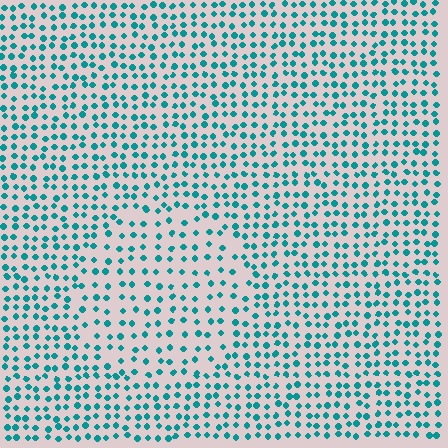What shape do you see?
I see a circle.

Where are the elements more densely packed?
The elements are more densely packed outside the circle boundary.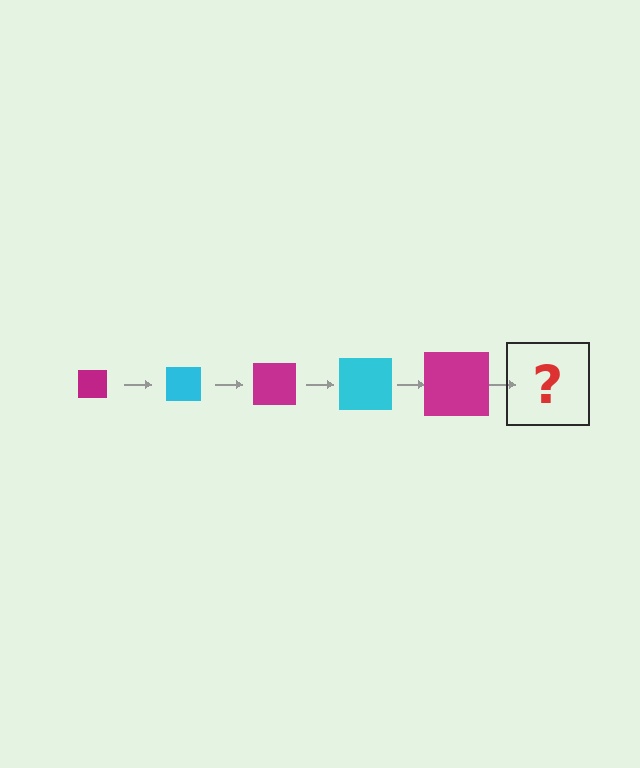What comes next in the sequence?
The next element should be a cyan square, larger than the previous one.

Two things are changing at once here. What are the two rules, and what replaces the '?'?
The two rules are that the square grows larger each step and the color cycles through magenta and cyan. The '?' should be a cyan square, larger than the previous one.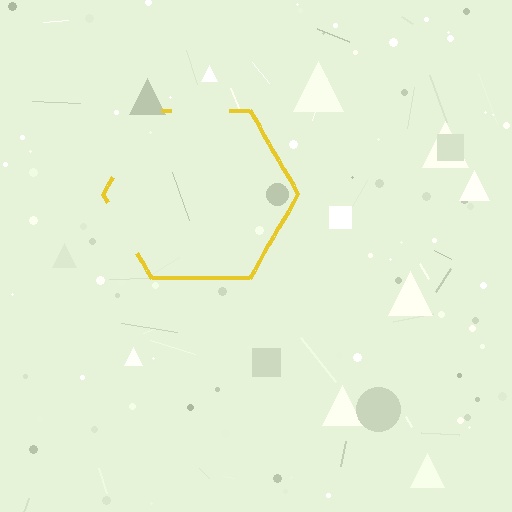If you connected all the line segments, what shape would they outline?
They would outline a hexagon.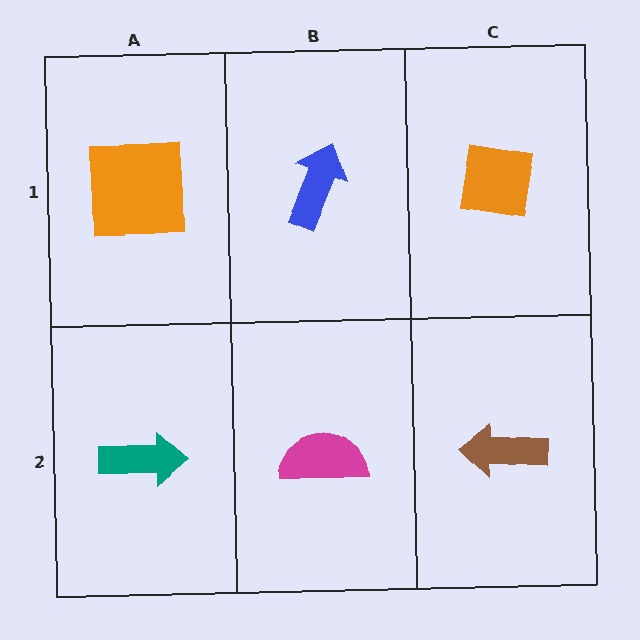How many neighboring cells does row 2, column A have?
2.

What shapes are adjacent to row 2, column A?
An orange square (row 1, column A), a magenta semicircle (row 2, column B).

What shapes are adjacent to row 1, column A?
A teal arrow (row 2, column A), a blue arrow (row 1, column B).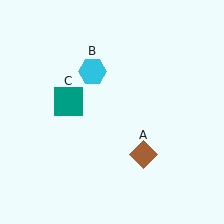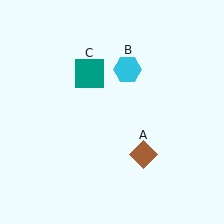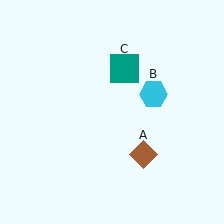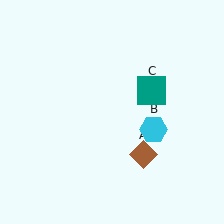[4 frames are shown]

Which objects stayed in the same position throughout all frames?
Brown diamond (object A) remained stationary.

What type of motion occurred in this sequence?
The cyan hexagon (object B), teal square (object C) rotated clockwise around the center of the scene.